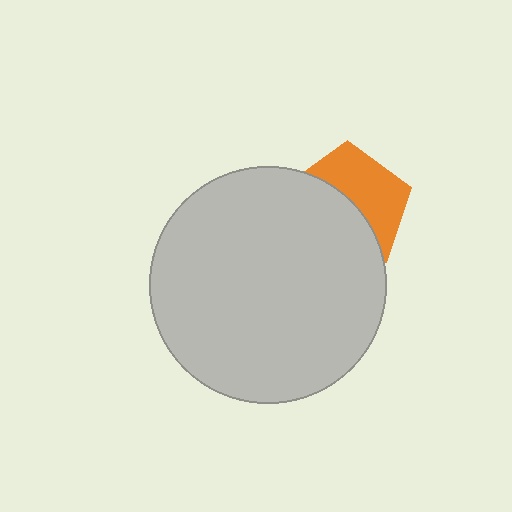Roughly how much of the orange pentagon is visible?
About half of it is visible (roughly 45%).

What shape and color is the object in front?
The object in front is a light gray circle.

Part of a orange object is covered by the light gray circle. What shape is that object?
It is a pentagon.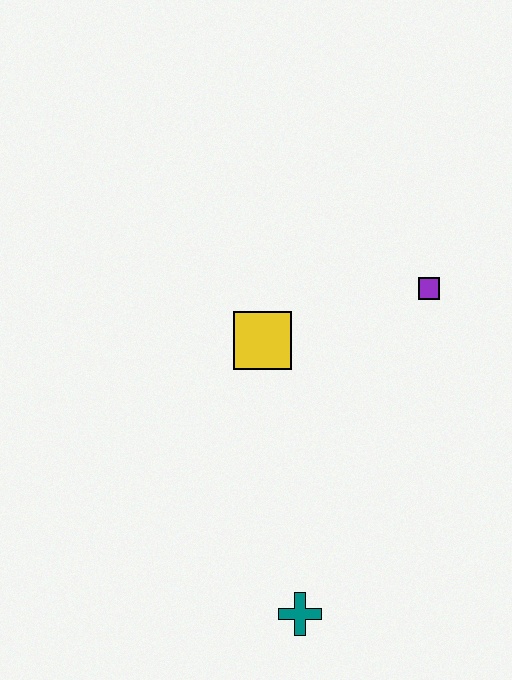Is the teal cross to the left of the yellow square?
No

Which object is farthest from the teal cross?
The purple square is farthest from the teal cross.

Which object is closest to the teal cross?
The yellow square is closest to the teal cross.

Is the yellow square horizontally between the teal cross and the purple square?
No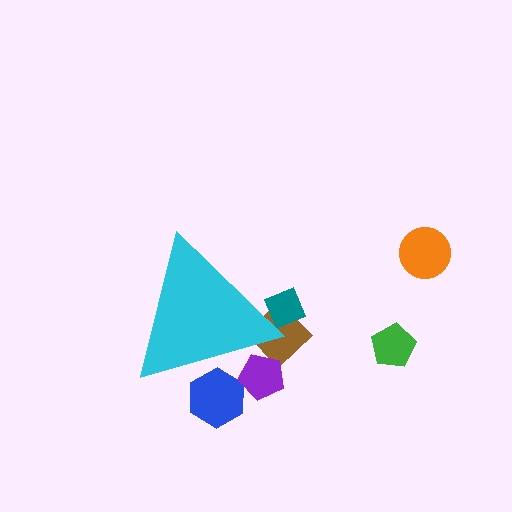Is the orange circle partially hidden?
No, the orange circle is fully visible.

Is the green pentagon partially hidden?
No, the green pentagon is fully visible.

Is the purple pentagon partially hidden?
Yes, the purple pentagon is partially hidden behind the cyan triangle.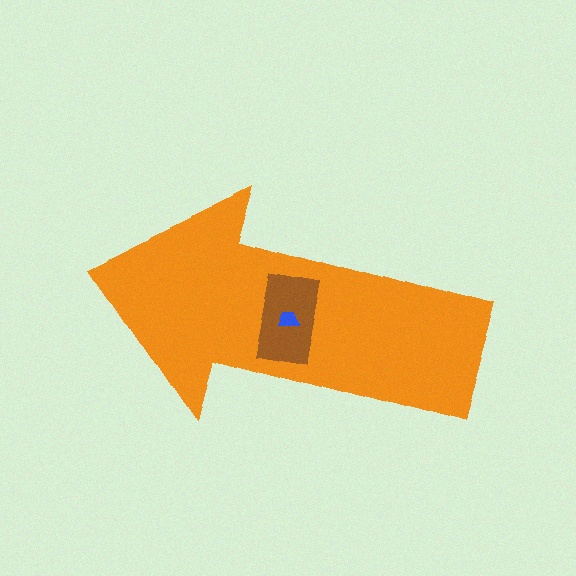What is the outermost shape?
The orange arrow.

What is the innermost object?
The blue trapezoid.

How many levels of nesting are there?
3.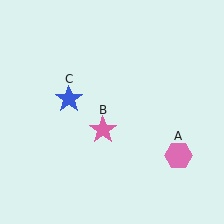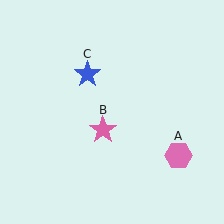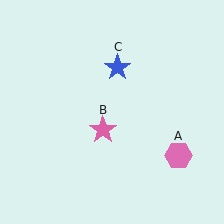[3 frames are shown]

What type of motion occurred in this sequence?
The blue star (object C) rotated clockwise around the center of the scene.